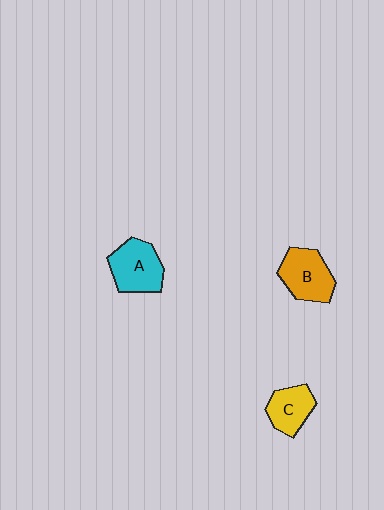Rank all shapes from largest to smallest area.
From largest to smallest: A (cyan), B (orange), C (yellow).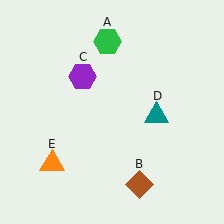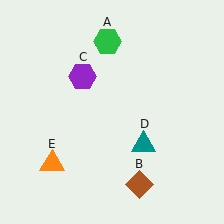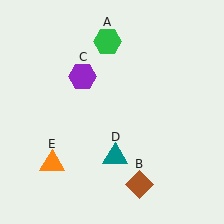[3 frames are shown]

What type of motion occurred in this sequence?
The teal triangle (object D) rotated clockwise around the center of the scene.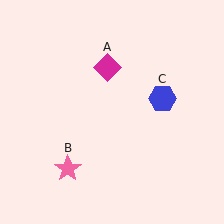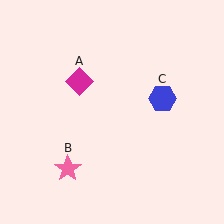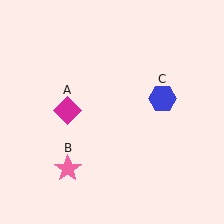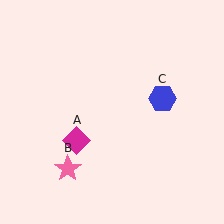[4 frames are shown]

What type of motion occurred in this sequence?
The magenta diamond (object A) rotated counterclockwise around the center of the scene.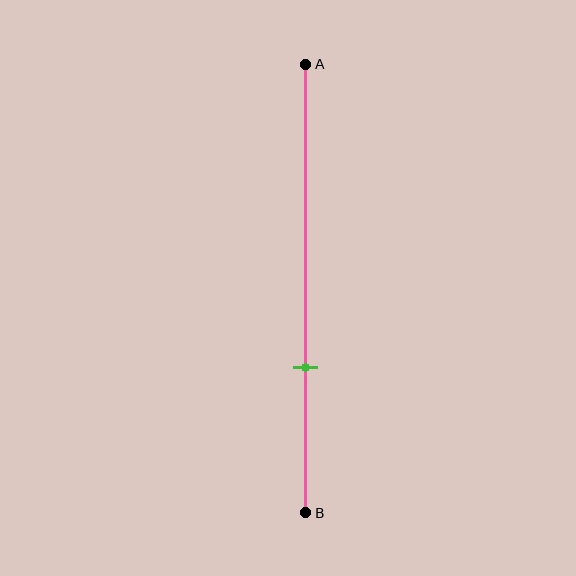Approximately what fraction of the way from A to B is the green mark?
The green mark is approximately 70% of the way from A to B.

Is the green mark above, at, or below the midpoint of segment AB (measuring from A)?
The green mark is below the midpoint of segment AB.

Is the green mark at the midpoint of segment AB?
No, the mark is at about 70% from A, not at the 50% midpoint.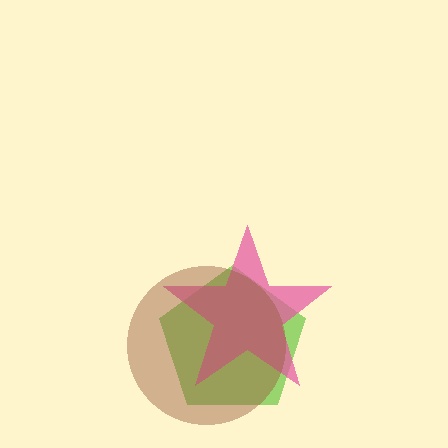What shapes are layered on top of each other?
The layered shapes are: a lime pentagon, a pink star, a brown circle.